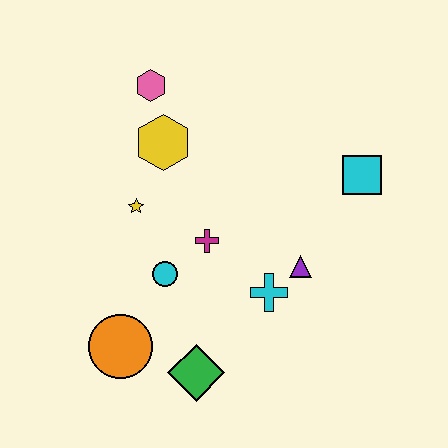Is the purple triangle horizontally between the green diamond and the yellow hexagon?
No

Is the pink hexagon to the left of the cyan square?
Yes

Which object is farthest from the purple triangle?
The pink hexagon is farthest from the purple triangle.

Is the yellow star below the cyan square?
Yes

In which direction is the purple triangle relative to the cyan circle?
The purple triangle is to the right of the cyan circle.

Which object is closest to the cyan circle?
The magenta cross is closest to the cyan circle.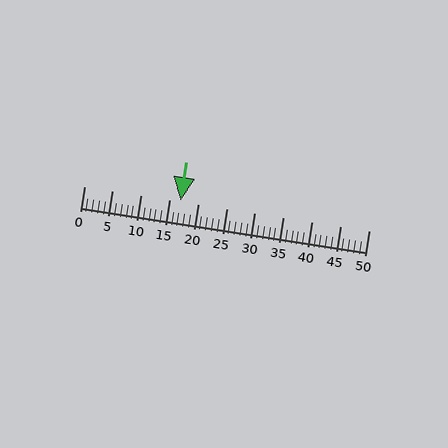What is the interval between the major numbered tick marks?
The major tick marks are spaced 5 units apart.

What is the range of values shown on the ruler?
The ruler shows values from 0 to 50.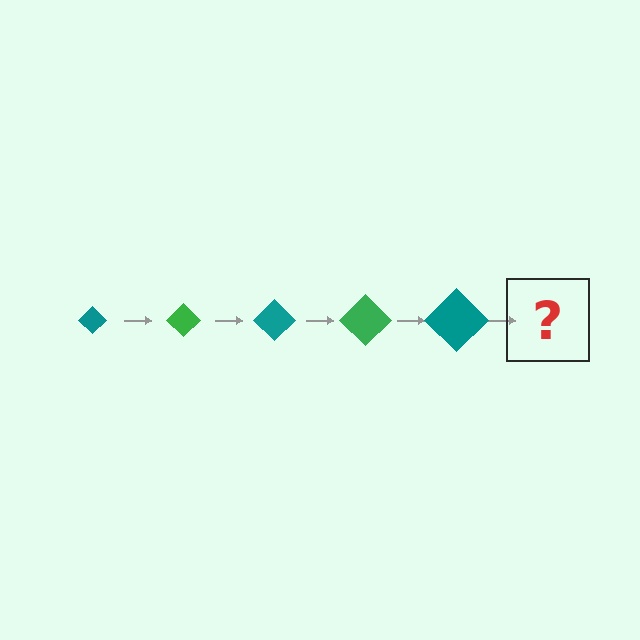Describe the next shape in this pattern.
It should be a green diamond, larger than the previous one.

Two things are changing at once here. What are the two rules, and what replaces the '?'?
The two rules are that the diamond grows larger each step and the color cycles through teal and green. The '?' should be a green diamond, larger than the previous one.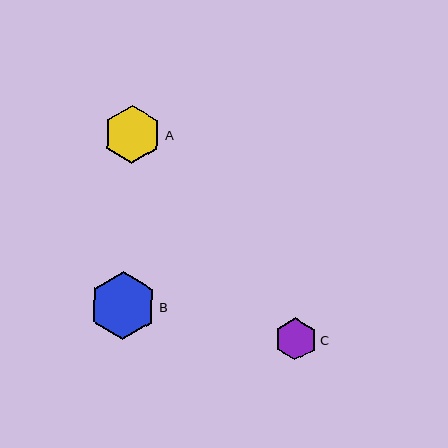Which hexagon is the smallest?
Hexagon C is the smallest with a size of approximately 42 pixels.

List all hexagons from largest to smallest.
From largest to smallest: B, A, C.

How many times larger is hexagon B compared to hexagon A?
Hexagon B is approximately 1.2 times the size of hexagon A.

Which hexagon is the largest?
Hexagon B is the largest with a size of approximately 68 pixels.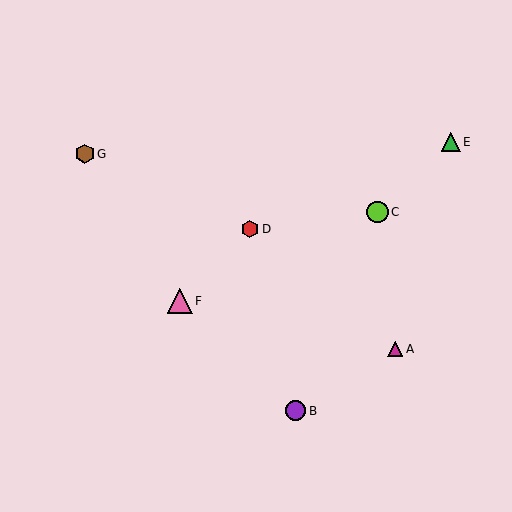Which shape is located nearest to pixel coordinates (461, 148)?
The green triangle (labeled E) at (451, 142) is nearest to that location.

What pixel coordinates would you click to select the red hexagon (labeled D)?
Click at (250, 229) to select the red hexagon D.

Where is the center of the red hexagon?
The center of the red hexagon is at (250, 229).